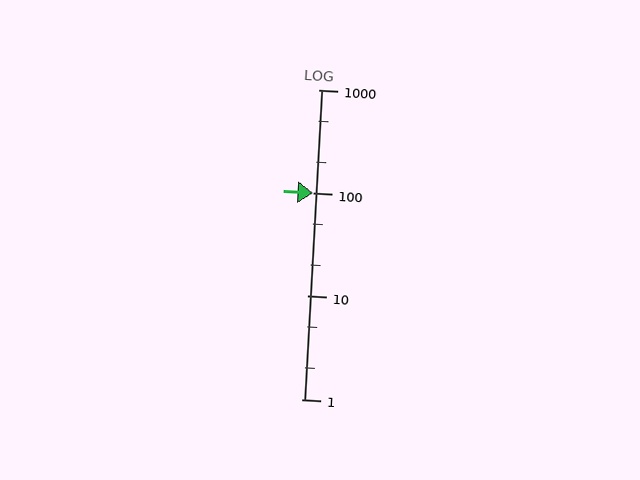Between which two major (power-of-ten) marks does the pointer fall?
The pointer is between 100 and 1000.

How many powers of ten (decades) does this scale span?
The scale spans 3 decades, from 1 to 1000.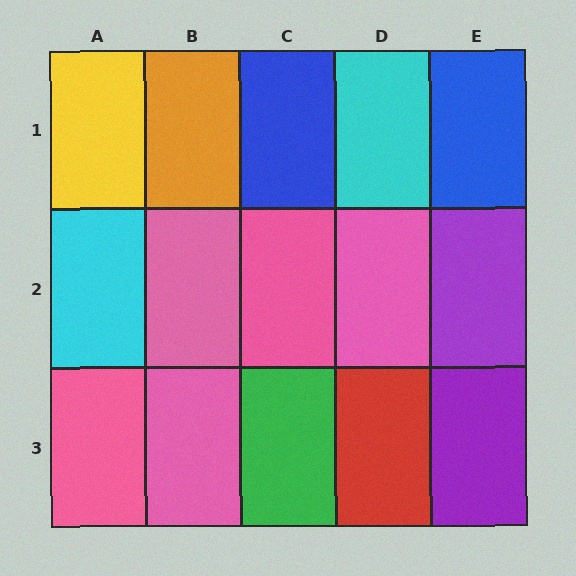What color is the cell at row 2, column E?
Purple.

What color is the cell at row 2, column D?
Pink.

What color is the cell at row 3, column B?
Pink.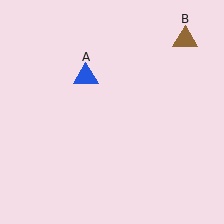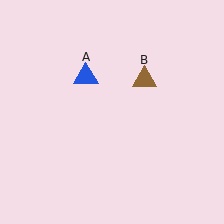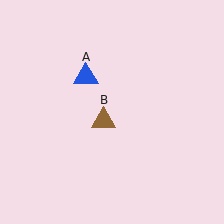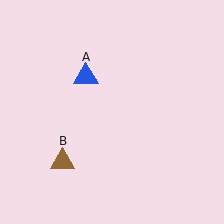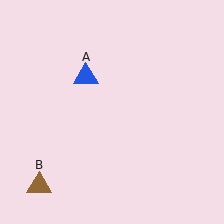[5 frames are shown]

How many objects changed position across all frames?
1 object changed position: brown triangle (object B).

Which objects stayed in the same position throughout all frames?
Blue triangle (object A) remained stationary.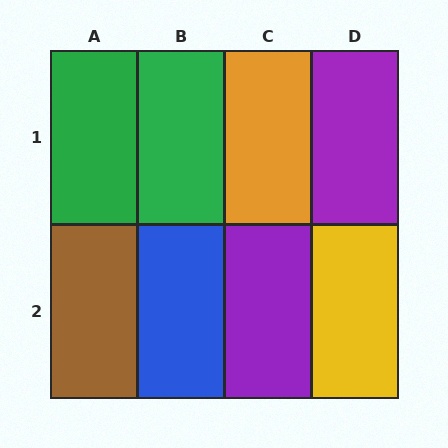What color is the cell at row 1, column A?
Green.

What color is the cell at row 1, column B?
Green.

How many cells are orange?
1 cell is orange.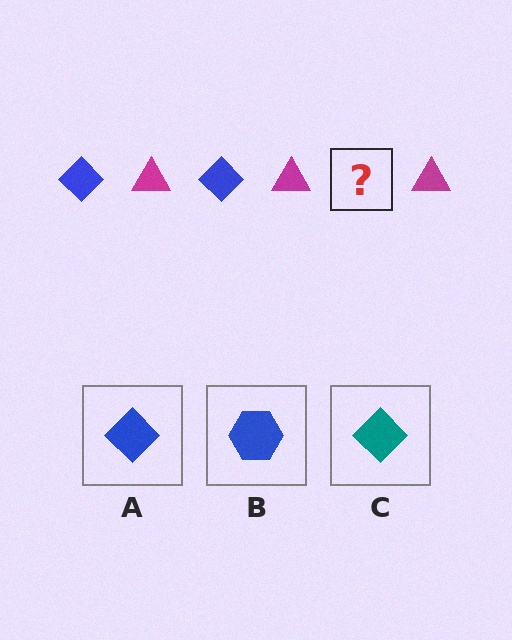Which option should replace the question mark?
Option A.